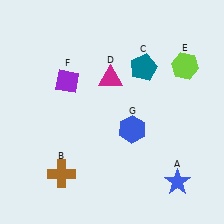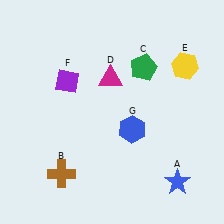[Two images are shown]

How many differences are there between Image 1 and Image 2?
There are 2 differences between the two images.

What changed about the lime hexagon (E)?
In Image 1, E is lime. In Image 2, it changed to yellow.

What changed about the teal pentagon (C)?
In Image 1, C is teal. In Image 2, it changed to green.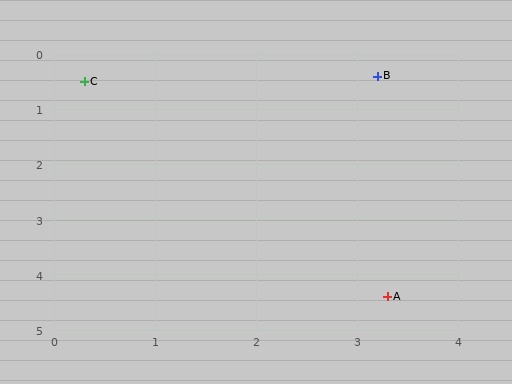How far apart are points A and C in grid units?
Points A and C are about 4.9 grid units apart.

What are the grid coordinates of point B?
Point B is at approximately (3.2, 0.4).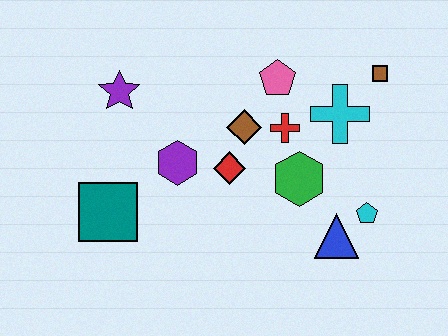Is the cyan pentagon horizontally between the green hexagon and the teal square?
No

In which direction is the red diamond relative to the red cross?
The red diamond is to the left of the red cross.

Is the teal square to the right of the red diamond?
No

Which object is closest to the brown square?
The cyan cross is closest to the brown square.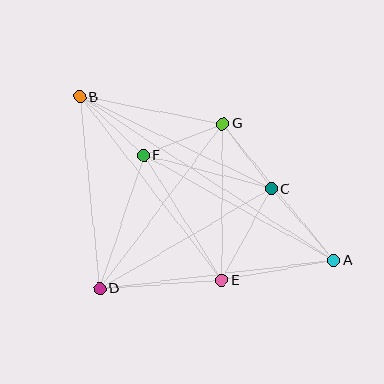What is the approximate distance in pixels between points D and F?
The distance between D and F is approximately 140 pixels.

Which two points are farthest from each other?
Points A and B are farthest from each other.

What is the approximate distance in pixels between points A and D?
The distance between A and D is approximately 236 pixels.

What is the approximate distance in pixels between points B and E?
The distance between B and E is approximately 232 pixels.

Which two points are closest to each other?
Points C and G are closest to each other.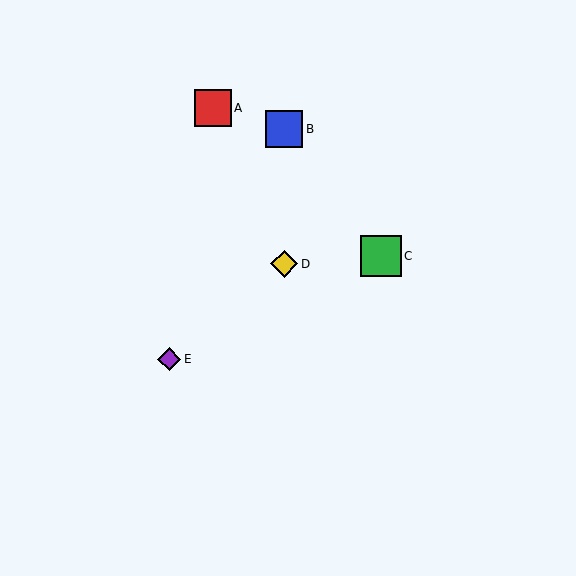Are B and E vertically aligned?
No, B is at x≈284 and E is at x≈169.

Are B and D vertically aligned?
Yes, both are at x≈284.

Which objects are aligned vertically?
Objects B, D are aligned vertically.